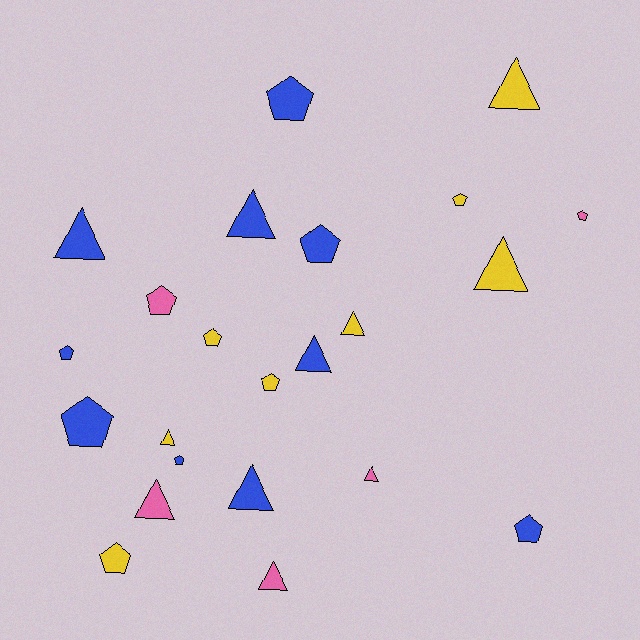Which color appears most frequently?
Blue, with 10 objects.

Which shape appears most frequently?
Pentagon, with 12 objects.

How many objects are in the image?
There are 23 objects.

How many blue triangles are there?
There are 4 blue triangles.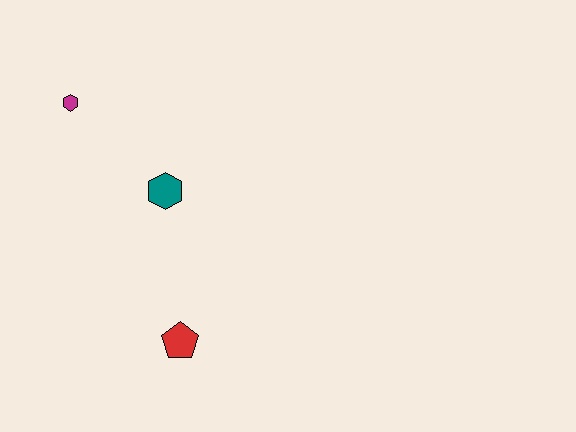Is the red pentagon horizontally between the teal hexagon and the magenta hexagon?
No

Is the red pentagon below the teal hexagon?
Yes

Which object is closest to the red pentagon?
The teal hexagon is closest to the red pentagon.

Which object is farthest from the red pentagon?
The magenta hexagon is farthest from the red pentagon.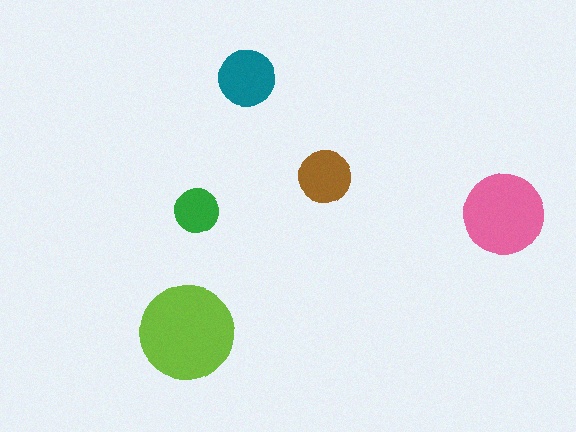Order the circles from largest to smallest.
the lime one, the pink one, the teal one, the brown one, the green one.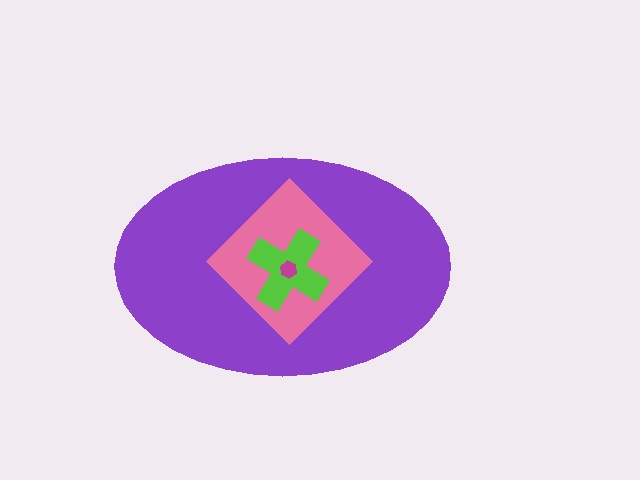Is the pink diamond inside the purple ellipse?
Yes.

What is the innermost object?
The magenta hexagon.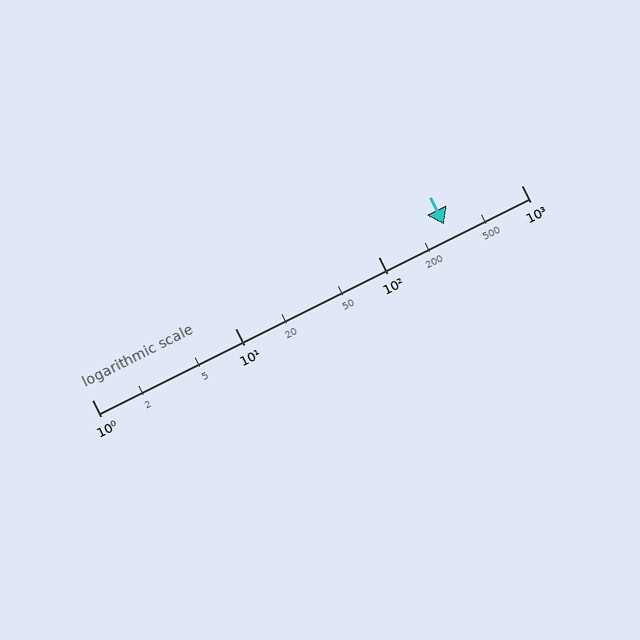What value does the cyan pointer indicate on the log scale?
The pointer indicates approximately 290.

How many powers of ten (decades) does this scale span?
The scale spans 3 decades, from 1 to 1000.